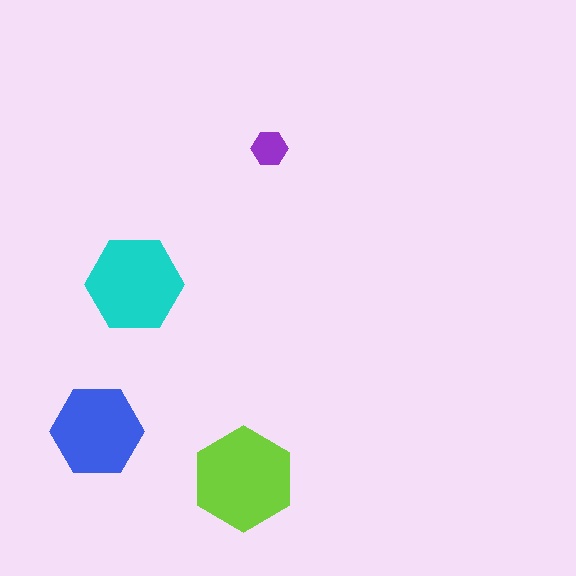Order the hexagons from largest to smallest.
the lime one, the cyan one, the blue one, the purple one.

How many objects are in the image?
There are 4 objects in the image.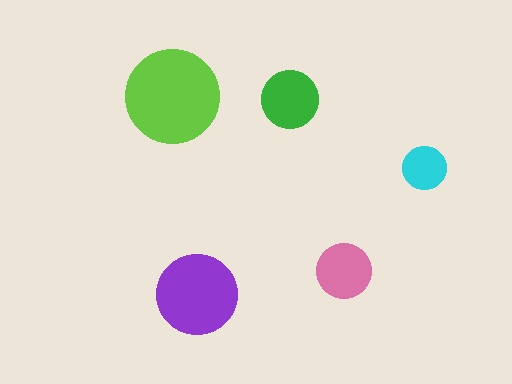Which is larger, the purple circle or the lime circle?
The lime one.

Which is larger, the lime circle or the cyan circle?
The lime one.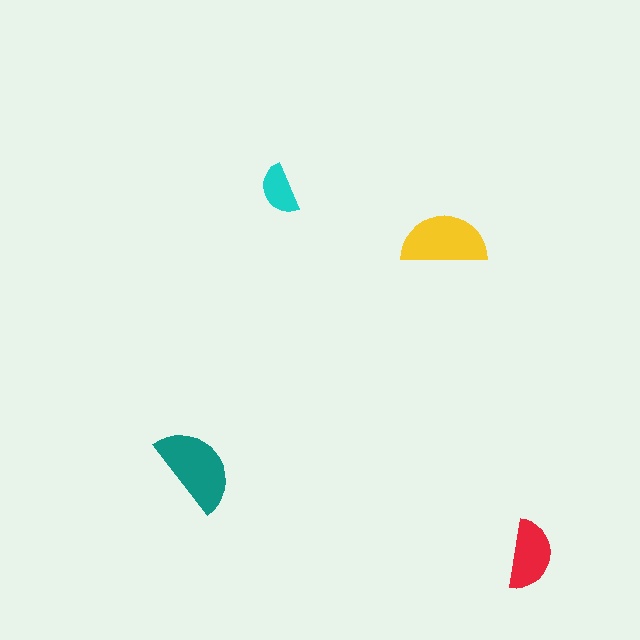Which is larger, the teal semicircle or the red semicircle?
The teal one.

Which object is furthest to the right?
The red semicircle is rightmost.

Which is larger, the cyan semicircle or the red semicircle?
The red one.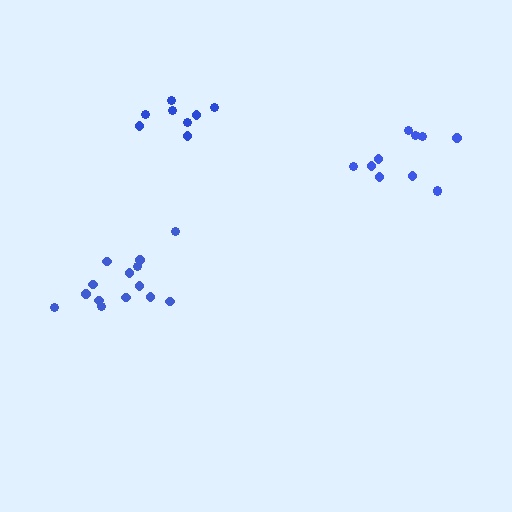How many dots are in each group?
Group 1: 11 dots, Group 2: 14 dots, Group 3: 8 dots (33 total).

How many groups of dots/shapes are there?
There are 3 groups.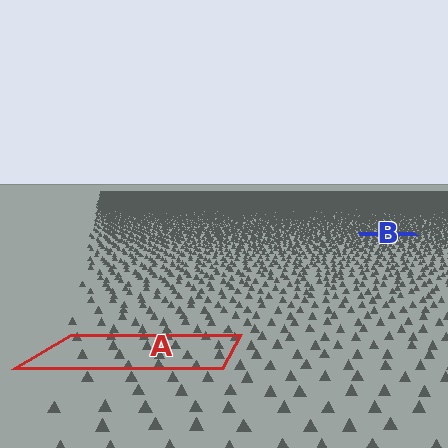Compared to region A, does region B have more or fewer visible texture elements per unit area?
Region B has more texture elements per unit area — they are packed more densely because it is farther away.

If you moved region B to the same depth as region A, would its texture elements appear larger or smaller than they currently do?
They would appear larger. At a closer depth, the same texture elements are projected at a bigger on-screen size.